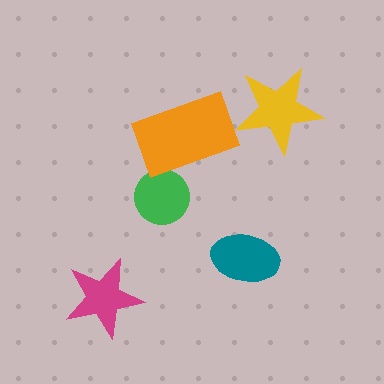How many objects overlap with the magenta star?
0 objects overlap with the magenta star.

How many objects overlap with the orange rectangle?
1 object overlaps with the orange rectangle.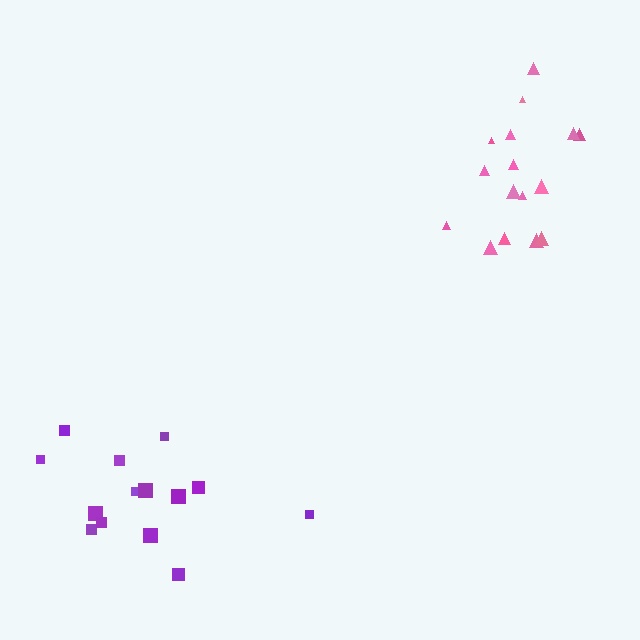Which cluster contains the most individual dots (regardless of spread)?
Pink (16).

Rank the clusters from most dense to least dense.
pink, purple.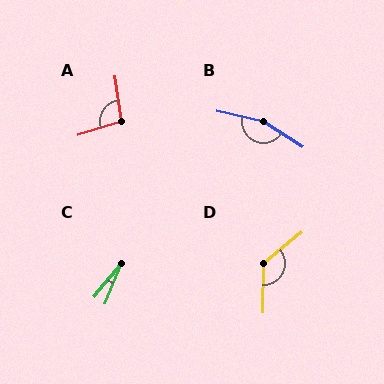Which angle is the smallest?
C, at approximately 18 degrees.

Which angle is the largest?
B, at approximately 160 degrees.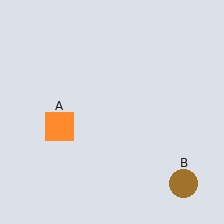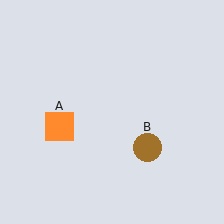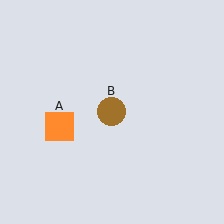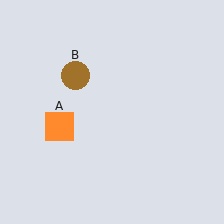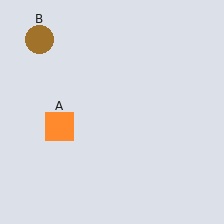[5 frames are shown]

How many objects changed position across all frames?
1 object changed position: brown circle (object B).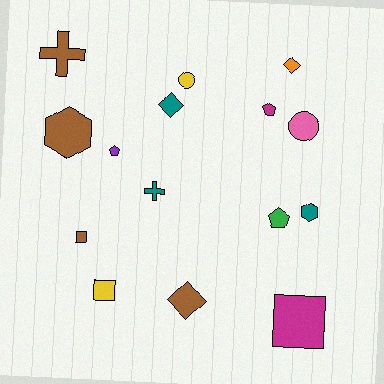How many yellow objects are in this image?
There are 2 yellow objects.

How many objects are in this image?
There are 15 objects.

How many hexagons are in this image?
There are 2 hexagons.